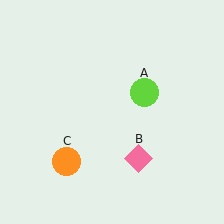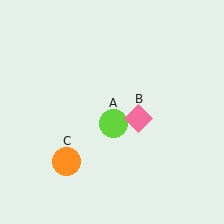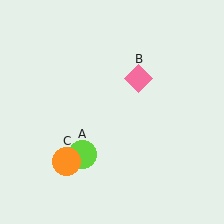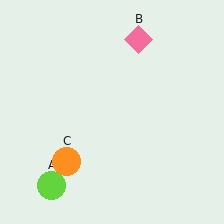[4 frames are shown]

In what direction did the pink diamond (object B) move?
The pink diamond (object B) moved up.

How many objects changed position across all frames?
2 objects changed position: lime circle (object A), pink diamond (object B).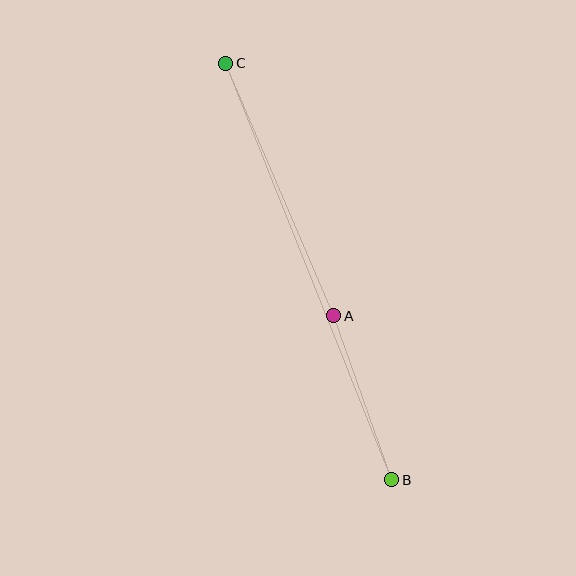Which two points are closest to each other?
Points A and B are closest to each other.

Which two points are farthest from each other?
Points B and C are farthest from each other.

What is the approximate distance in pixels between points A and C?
The distance between A and C is approximately 275 pixels.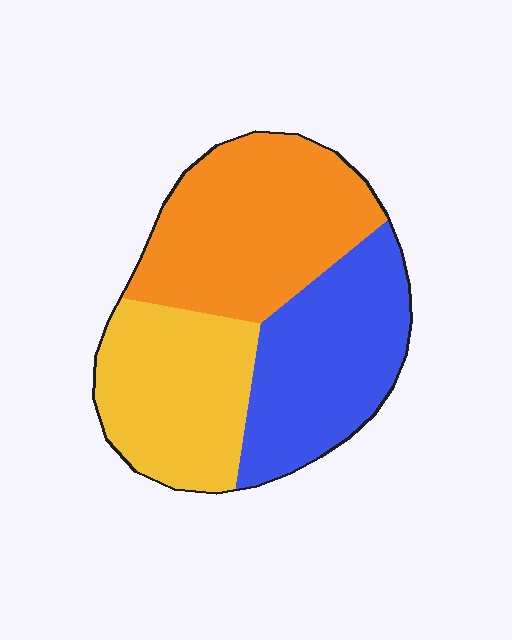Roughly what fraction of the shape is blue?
Blue takes up about one third (1/3) of the shape.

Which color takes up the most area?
Orange, at roughly 40%.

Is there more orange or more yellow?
Orange.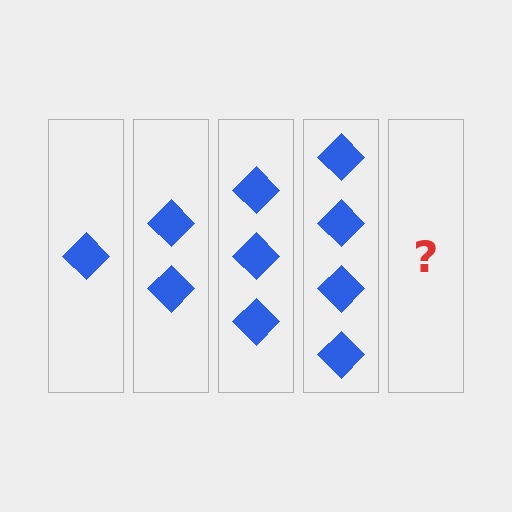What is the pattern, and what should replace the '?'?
The pattern is that each step adds one more diamond. The '?' should be 5 diamonds.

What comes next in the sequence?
The next element should be 5 diamonds.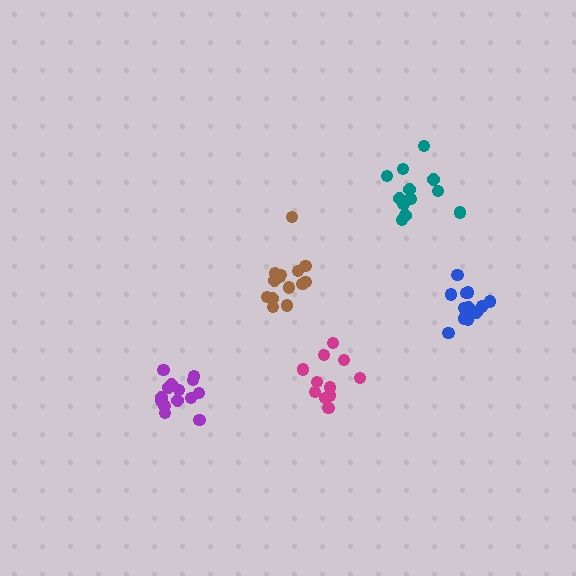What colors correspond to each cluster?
The clusters are colored: purple, magenta, teal, brown, blue.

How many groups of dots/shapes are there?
There are 5 groups.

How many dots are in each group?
Group 1: 14 dots, Group 2: 11 dots, Group 3: 13 dots, Group 4: 14 dots, Group 5: 12 dots (64 total).